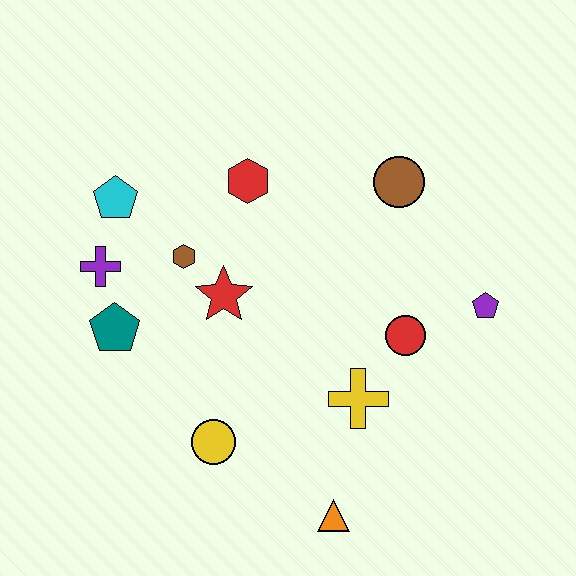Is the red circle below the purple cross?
Yes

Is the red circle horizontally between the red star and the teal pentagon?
No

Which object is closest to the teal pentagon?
The purple cross is closest to the teal pentagon.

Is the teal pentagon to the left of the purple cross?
No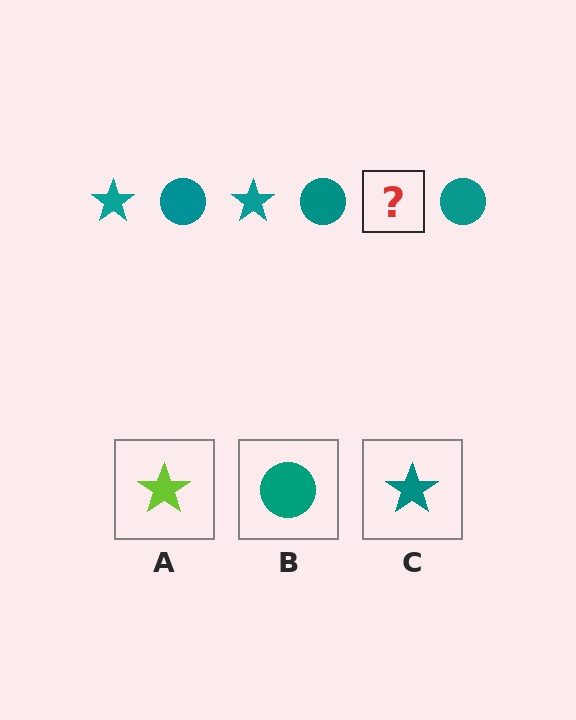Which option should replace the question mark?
Option C.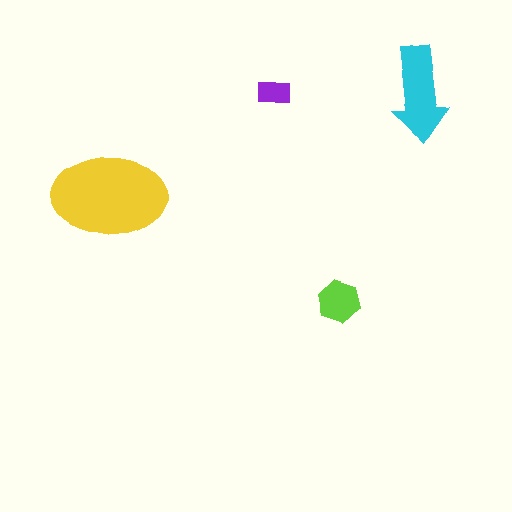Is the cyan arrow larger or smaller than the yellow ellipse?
Smaller.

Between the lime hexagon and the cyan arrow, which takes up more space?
The cyan arrow.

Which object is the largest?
The yellow ellipse.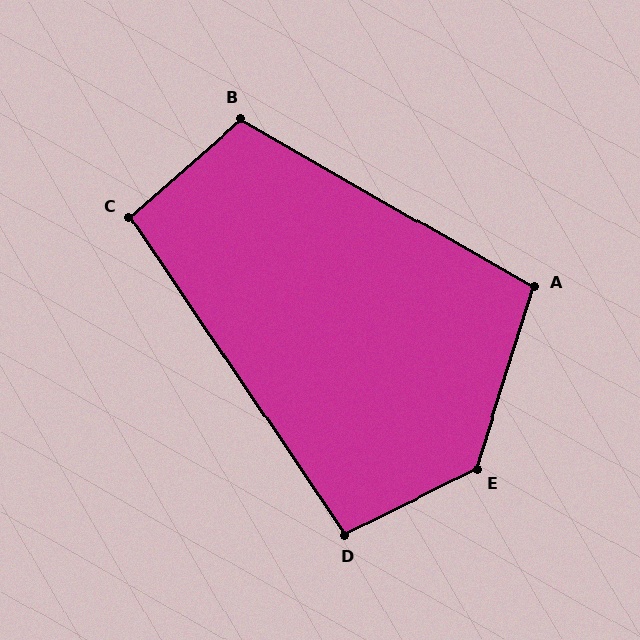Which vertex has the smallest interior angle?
C, at approximately 98 degrees.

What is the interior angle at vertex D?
Approximately 98 degrees (obtuse).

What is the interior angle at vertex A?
Approximately 102 degrees (obtuse).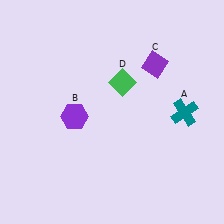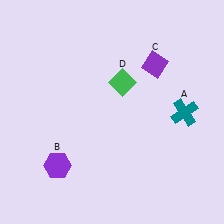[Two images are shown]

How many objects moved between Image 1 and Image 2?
1 object moved between the two images.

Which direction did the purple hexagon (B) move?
The purple hexagon (B) moved down.